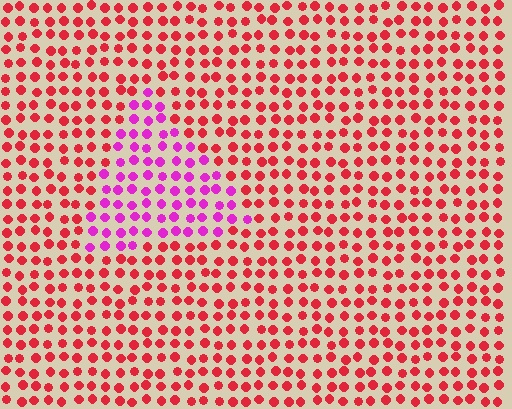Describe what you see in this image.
The image is filled with small red elements in a uniform arrangement. A triangle-shaped region is visible where the elements are tinted to a slightly different hue, forming a subtle color boundary.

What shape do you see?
I see a triangle.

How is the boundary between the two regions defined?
The boundary is defined purely by a slight shift in hue (about 48 degrees). Spacing, size, and orientation are identical on both sides.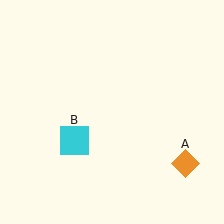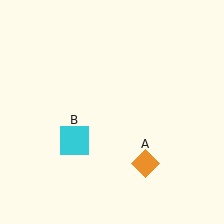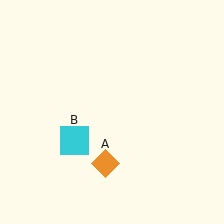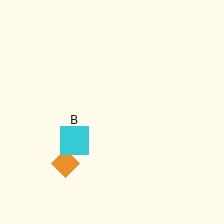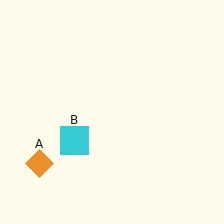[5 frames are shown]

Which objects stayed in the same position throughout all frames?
Cyan square (object B) remained stationary.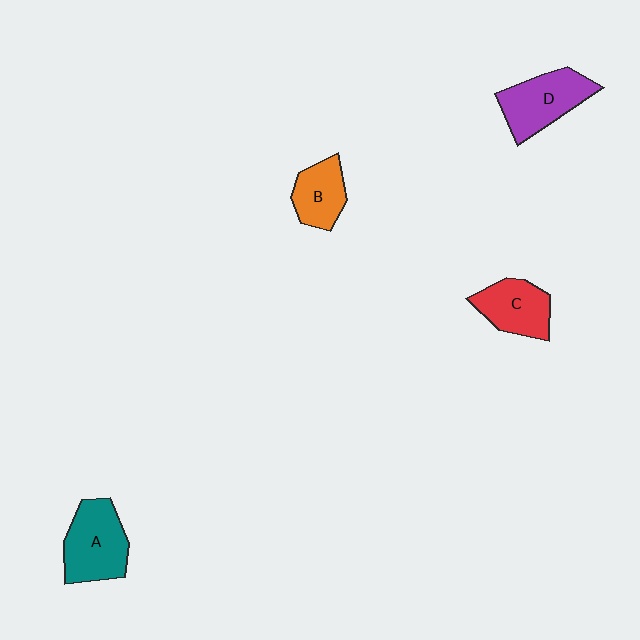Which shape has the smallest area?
Shape B (orange).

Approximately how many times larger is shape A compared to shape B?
Approximately 1.5 times.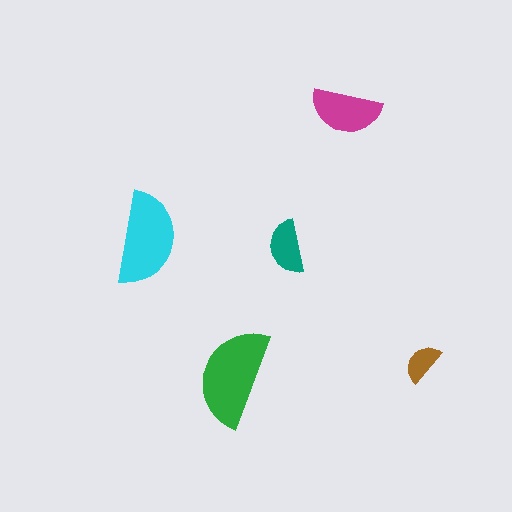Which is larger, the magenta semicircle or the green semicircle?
The green one.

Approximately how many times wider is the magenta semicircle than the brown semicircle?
About 1.5 times wider.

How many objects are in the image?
There are 5 objects in the image.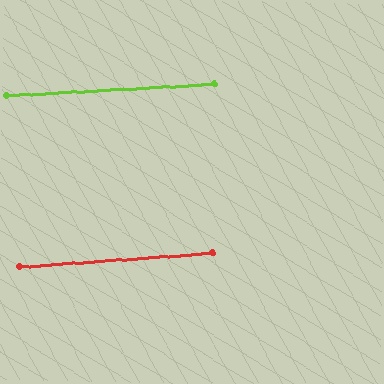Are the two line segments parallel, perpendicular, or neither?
Parallel — their directions differ by only 1.1°.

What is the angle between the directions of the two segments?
Approximately 1 degree.